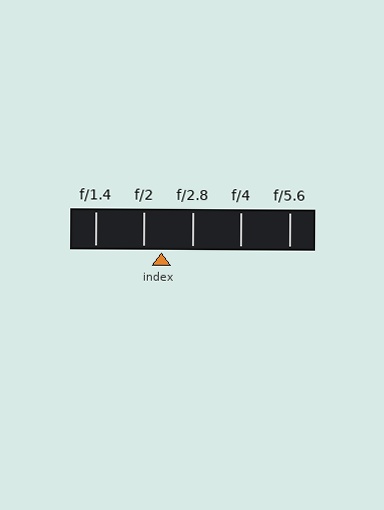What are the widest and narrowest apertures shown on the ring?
The widest aperture shown is f/1.4 and the narrowest is f/5.6.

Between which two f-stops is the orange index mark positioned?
The index mark is between f/2 and f/2.8.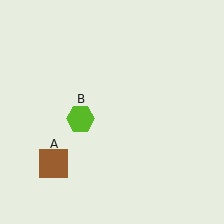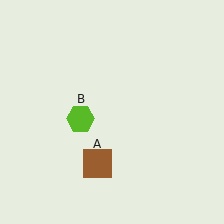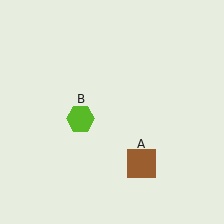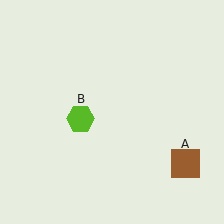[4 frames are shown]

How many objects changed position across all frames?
1 object changed position: brown square (object A).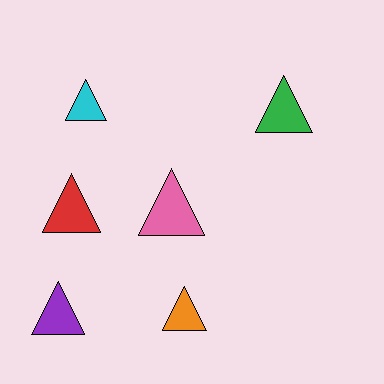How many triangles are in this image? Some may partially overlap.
There are 6 triangles.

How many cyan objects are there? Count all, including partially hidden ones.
There is 1 cyan object.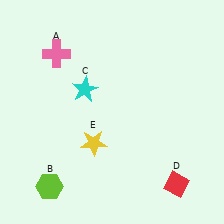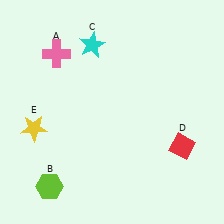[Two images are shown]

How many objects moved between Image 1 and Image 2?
3 objects moved between the two images.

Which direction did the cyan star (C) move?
The cyan star (C) moved up.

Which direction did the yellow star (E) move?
The yellow star (E) moved left.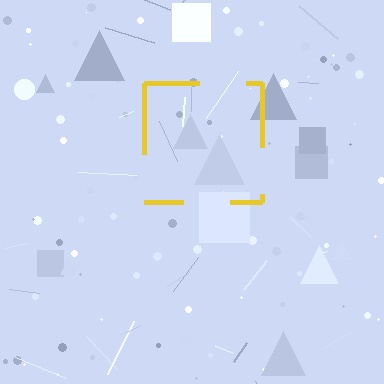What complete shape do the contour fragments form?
The contour fragments form a square.